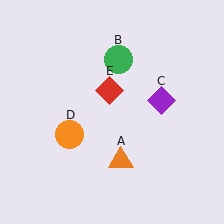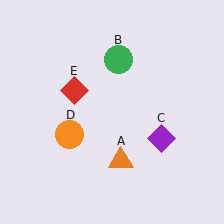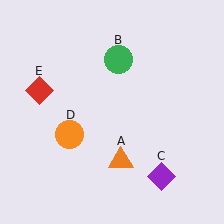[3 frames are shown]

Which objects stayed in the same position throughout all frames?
Orange triangle (object A) and green circle (object B) and orange circle (object D) remained stationary.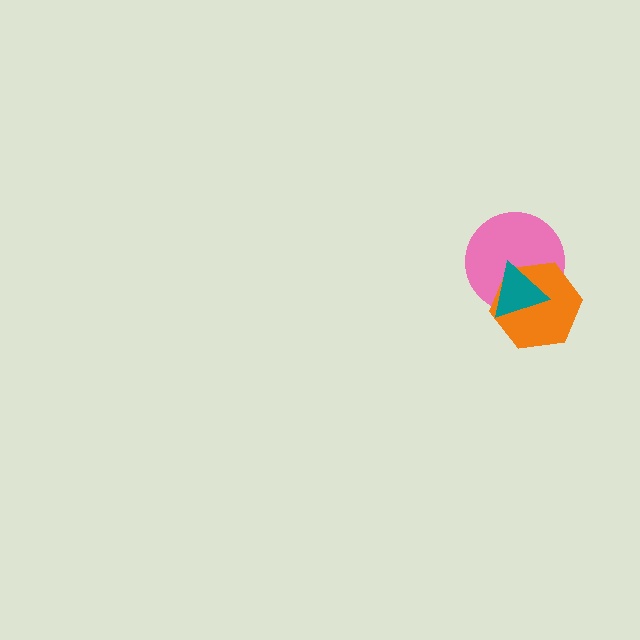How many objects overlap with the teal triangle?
2 objects overlap with the teal triangle.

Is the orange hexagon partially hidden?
Yes, it is partially covered by another shape.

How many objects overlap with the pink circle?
2 objects overlap with the pink circle.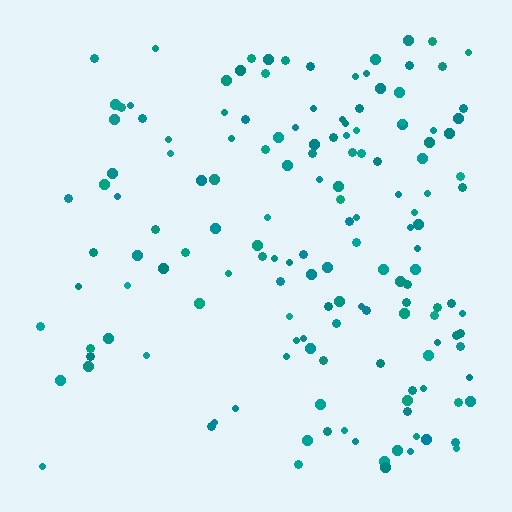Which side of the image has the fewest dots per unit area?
The left.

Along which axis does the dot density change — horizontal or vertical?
Horizontal.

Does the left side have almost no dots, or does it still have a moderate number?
Still a moderate number, just noticeably fewer than the right.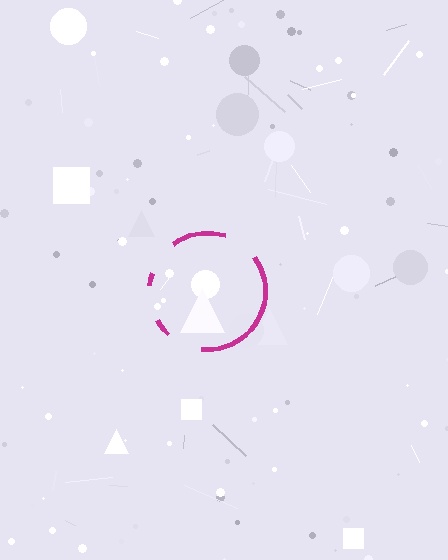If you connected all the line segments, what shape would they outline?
They would outline a circle.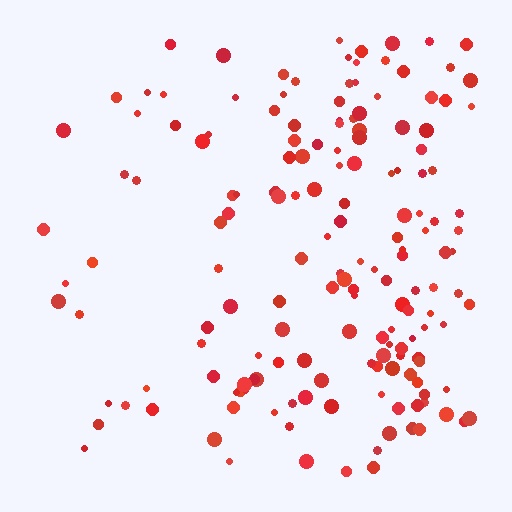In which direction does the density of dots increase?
From left to right, with the right side densest.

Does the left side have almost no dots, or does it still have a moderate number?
Still a moderate number, just noticeably fewer than the right.